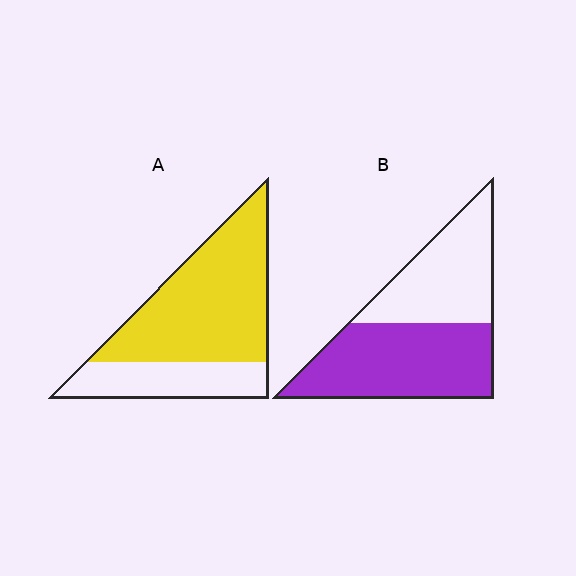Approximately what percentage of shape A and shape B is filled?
A is approximately 70% and B is approximately 55%.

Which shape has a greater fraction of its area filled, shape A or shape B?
Shape A.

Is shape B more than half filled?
Yes.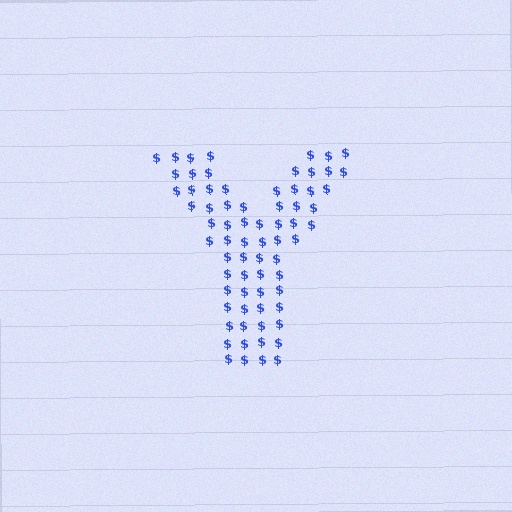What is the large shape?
The large shape is the letter Y.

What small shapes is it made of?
It is made of small dollar signs.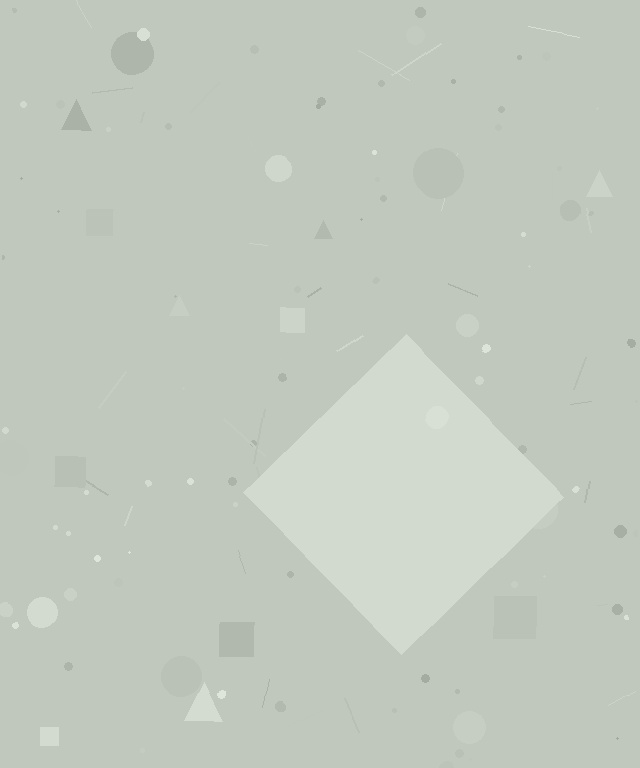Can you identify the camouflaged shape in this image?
The camouflaged shape is a diamond.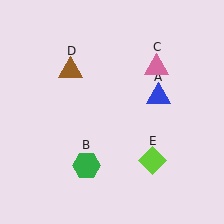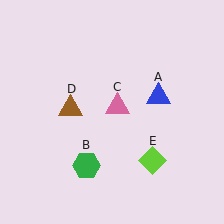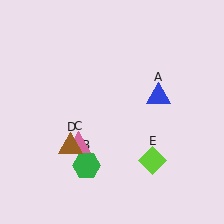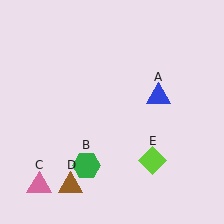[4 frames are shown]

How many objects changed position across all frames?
2 objects changed position: pink triangle (object C), brown triangle (object D).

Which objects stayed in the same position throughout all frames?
Blue triangle (object A) and green hexagon (object B) and lime diamond (object E) remained stationary.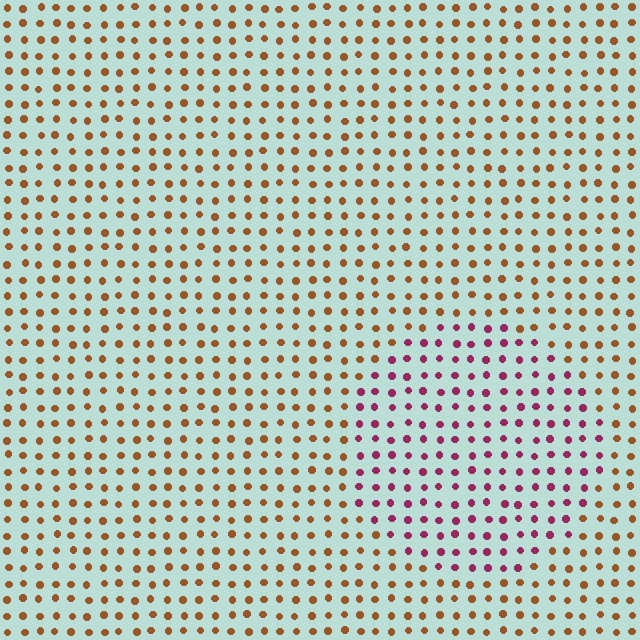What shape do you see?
I see a circle.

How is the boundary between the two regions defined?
The boundary is defined purely by a slight shift in hue (about 54 degrees). Spacing, size, and orientation are identical on both sides.